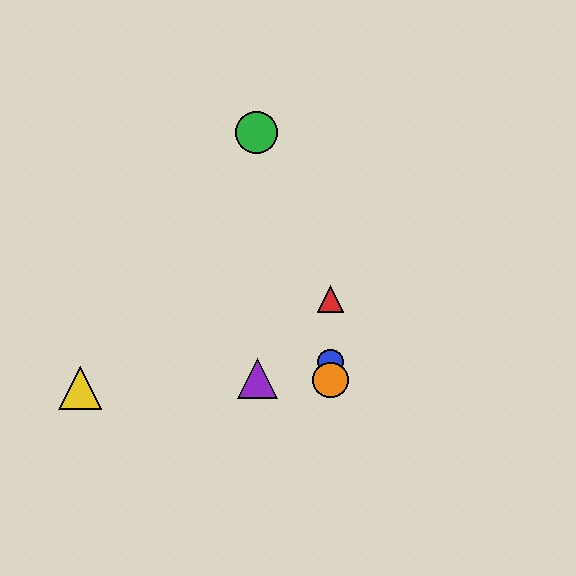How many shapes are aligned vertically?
3 shapes (the red triangle, the blue circle, the orange circle) are aligned vertically.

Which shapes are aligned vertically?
The red triangle, the blue circle, the orange circle are aligned vertically.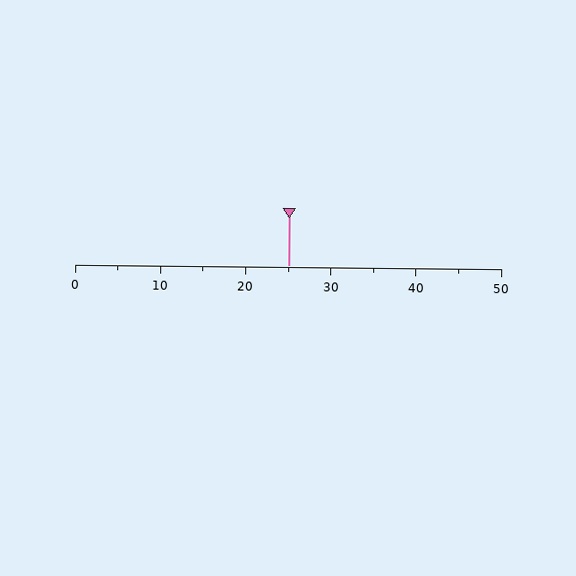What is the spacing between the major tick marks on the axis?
The major ticks are spaced 10 apart.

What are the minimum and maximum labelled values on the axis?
The axis runs from 0 to 50.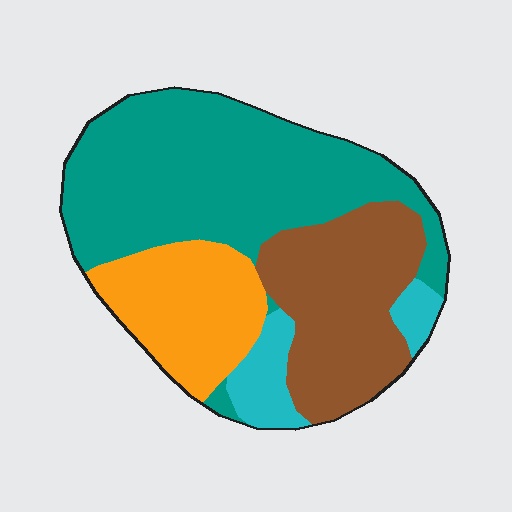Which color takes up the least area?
Cyan, at roughly 10%.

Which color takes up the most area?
Teal, at roughly 45%.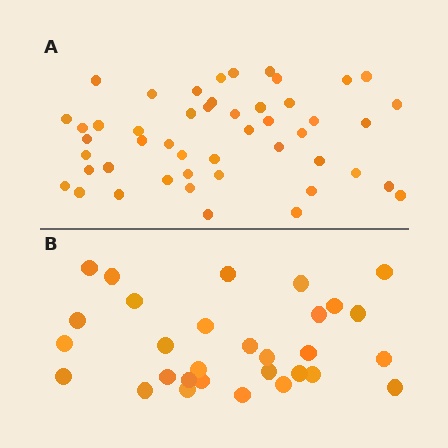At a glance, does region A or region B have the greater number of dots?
Region A (the top region) has more dots.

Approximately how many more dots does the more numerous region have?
Region A has approximately 20 more dots than region B.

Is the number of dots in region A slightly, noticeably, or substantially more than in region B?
Region A has substantially more. The ratio is roughly 1.6 to 1.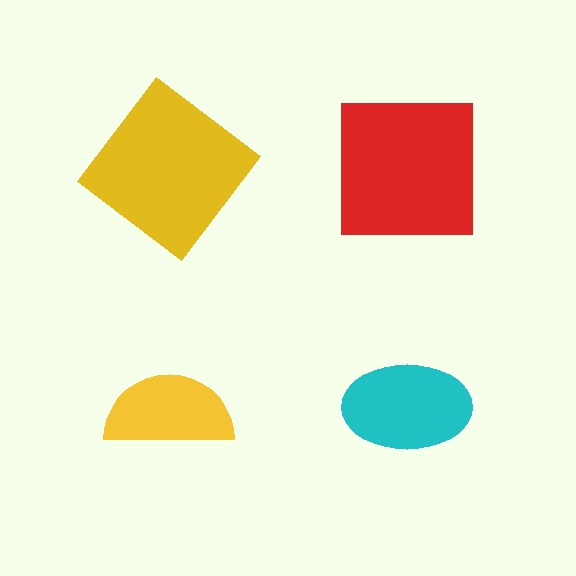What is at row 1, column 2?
A red square.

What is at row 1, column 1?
A yellow diamond.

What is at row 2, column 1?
A yellow semicircle.